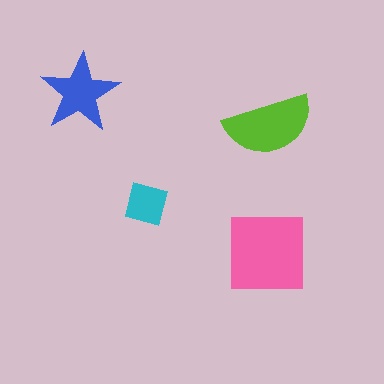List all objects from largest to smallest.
The pink square, the lime semicircle, the blue star, the cyan square.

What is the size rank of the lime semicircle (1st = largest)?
2nd.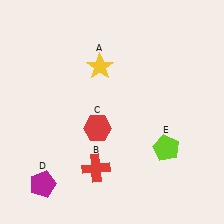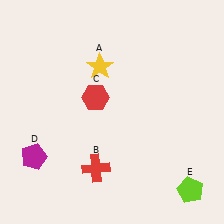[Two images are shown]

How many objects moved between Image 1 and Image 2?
3 objects moved between the two images.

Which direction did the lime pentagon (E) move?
The lime pentagon (E) moved down.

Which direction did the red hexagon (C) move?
The red hexagon (C) moved up.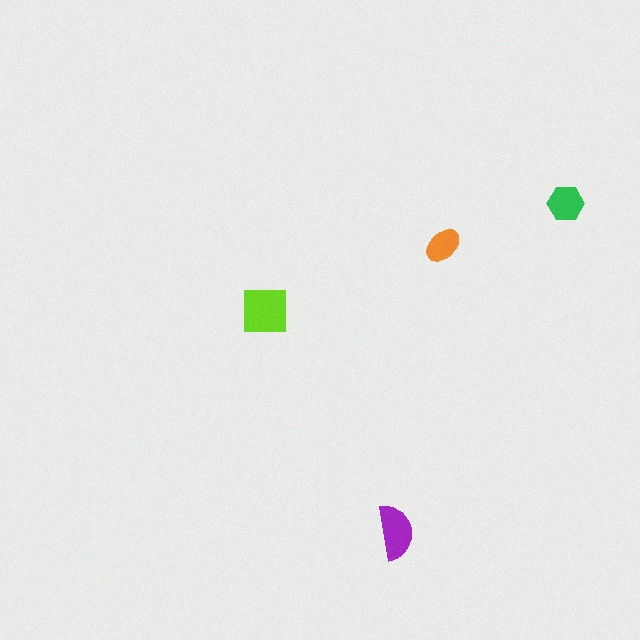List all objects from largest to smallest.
The lime square, the purple semicircle, the green hexagon, the orange ellipse.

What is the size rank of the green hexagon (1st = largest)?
3rd.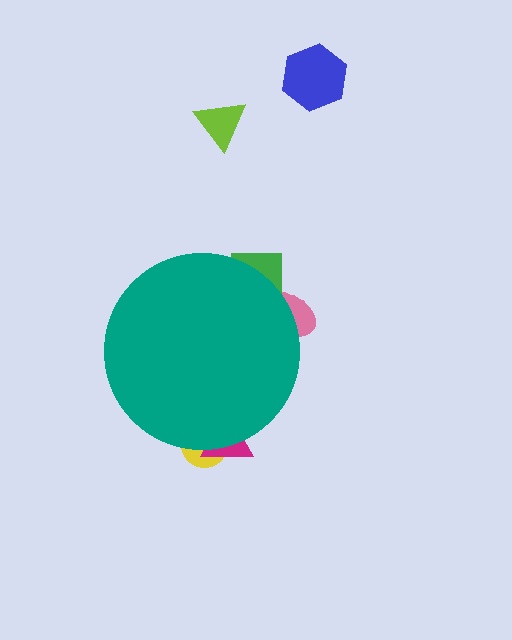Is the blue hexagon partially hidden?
No, the blue hexagon is fully visible.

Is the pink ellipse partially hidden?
Yes, the pink ellipse is partially hidden behind the teal circle.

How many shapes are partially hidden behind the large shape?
4 shapes are partially hidden.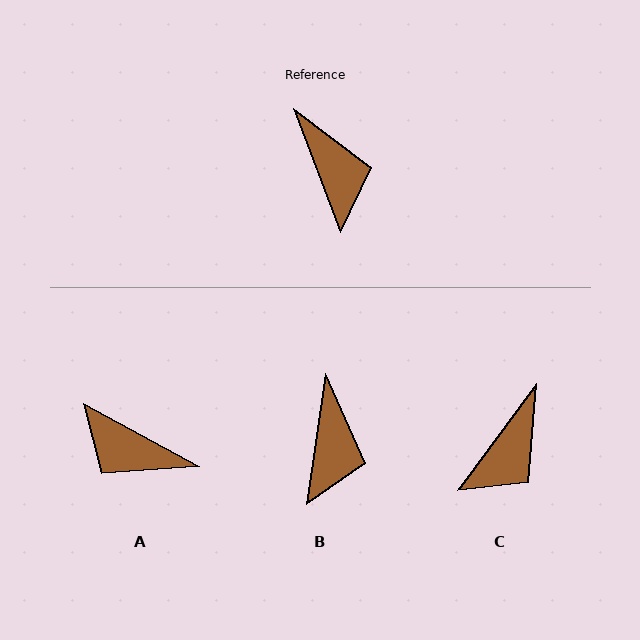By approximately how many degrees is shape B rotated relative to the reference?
Approximately 29 degrees clockwise.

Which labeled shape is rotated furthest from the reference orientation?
A, about 139 degrees away.